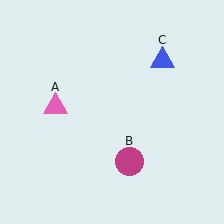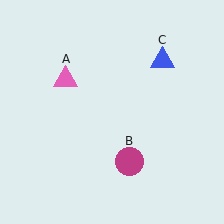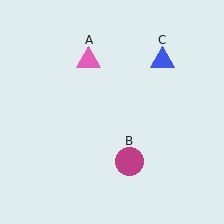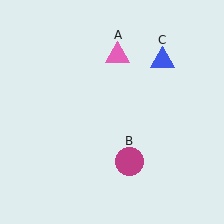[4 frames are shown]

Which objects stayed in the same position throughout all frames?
Magenta circle (object B) and blue triangle (object C) remained stationary.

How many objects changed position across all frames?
1 object changed position: pink triangle (object A).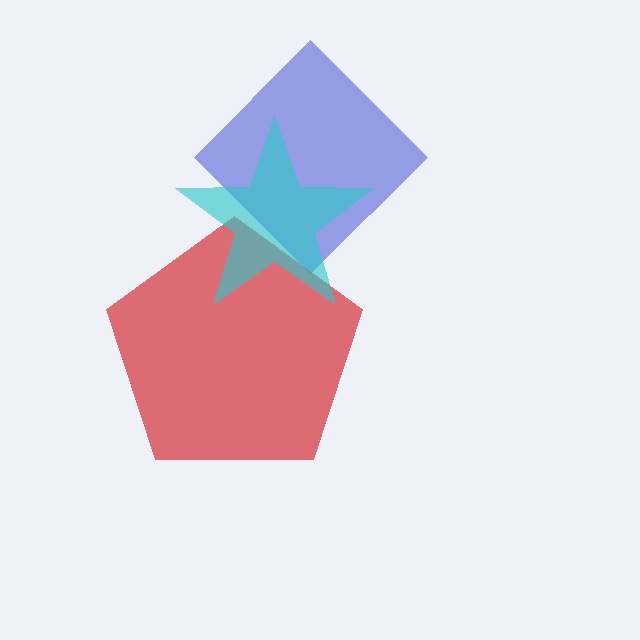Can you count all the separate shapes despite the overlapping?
Yes, there are 3 separate shapes.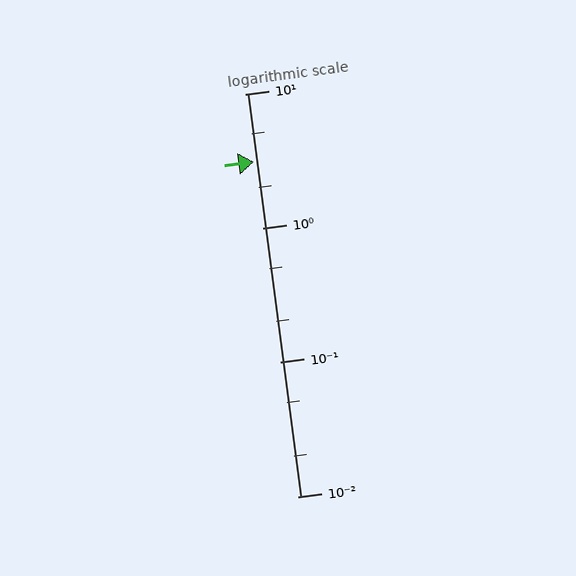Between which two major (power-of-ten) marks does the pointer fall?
The pointer is between 1 and 10.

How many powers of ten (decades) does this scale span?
The scale spans 3 decades, from 0.01 to 10.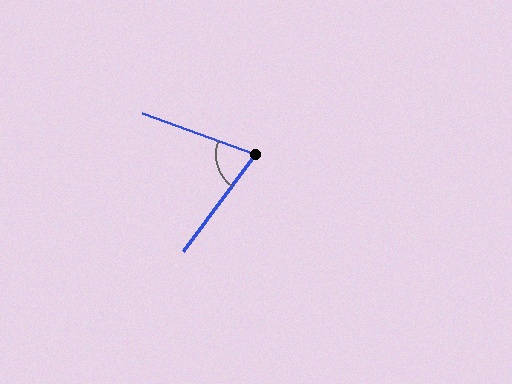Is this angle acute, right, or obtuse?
It is acute.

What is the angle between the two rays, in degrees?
Approximately 73 degrees.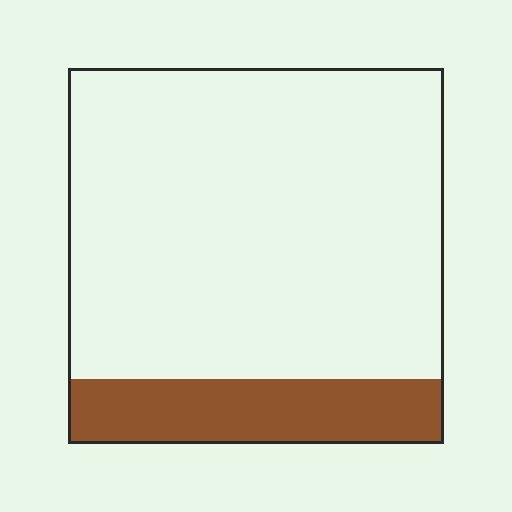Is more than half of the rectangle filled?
No.